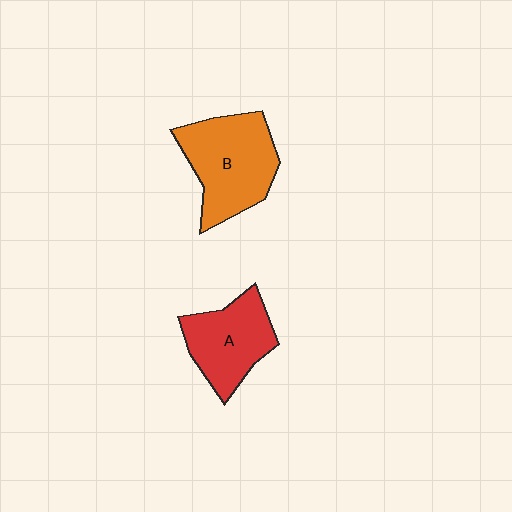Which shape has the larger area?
Shape B (orange).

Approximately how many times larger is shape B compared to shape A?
Approximately 1.3 times.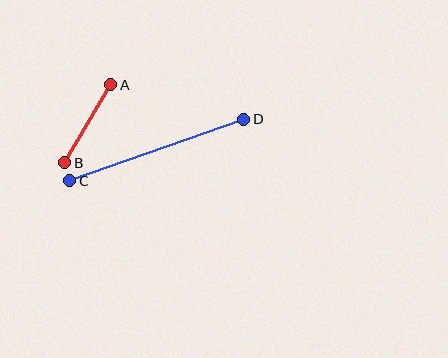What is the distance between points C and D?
The distance is approximately 185 pixels.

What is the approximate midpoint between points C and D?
The midpoint is at approximately (157, 150) pixels.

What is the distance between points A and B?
The distance is approximately 91 pixels.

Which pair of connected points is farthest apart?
Points C and D are farthest apart.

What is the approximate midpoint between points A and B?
The midpoint is at approximately (88, 124) pixels.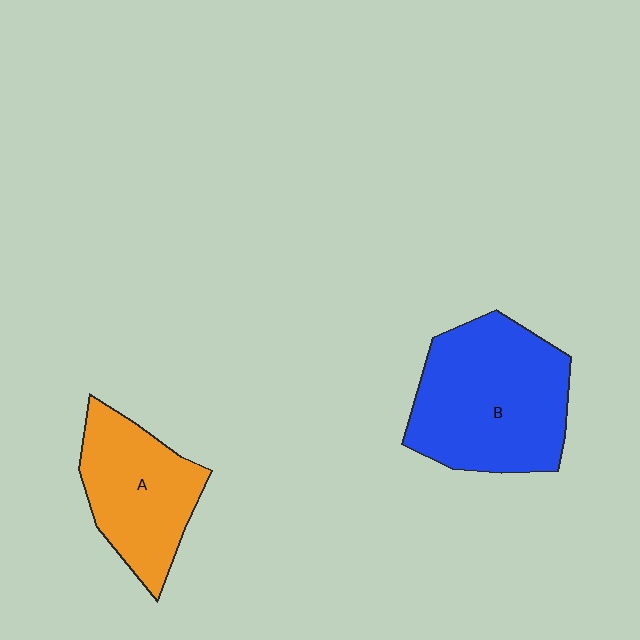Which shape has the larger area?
Shape B (blue).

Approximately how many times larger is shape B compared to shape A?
Approximately 1.4 times.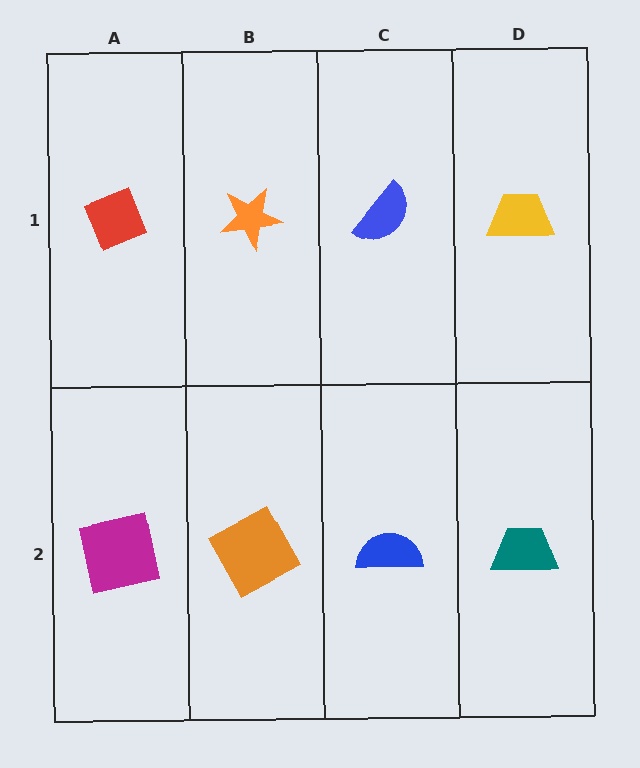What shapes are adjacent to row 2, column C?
A blue semicircle (row 1, column C), an orange square (row 2, column B), a teal trapezoid (row 2, column D).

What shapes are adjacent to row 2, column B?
An orange star (row 1, column B), a magenta square (row 2, column A), a blue semicircle (row 2, column C).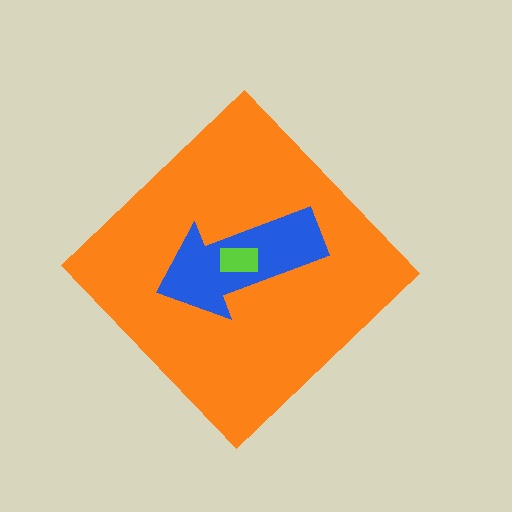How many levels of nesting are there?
3.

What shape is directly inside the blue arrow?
The lime rectangle.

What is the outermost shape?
The orange diamond.